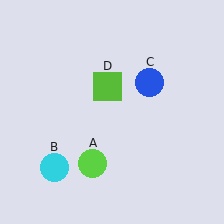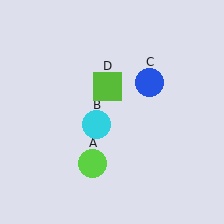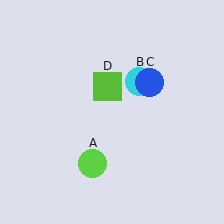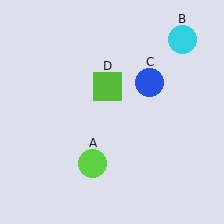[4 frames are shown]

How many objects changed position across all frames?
1 object changed position: cyan circle (object B).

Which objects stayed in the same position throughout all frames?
Lime circle (object A) and blue circle (object C) and lime square (object D) remained stationary.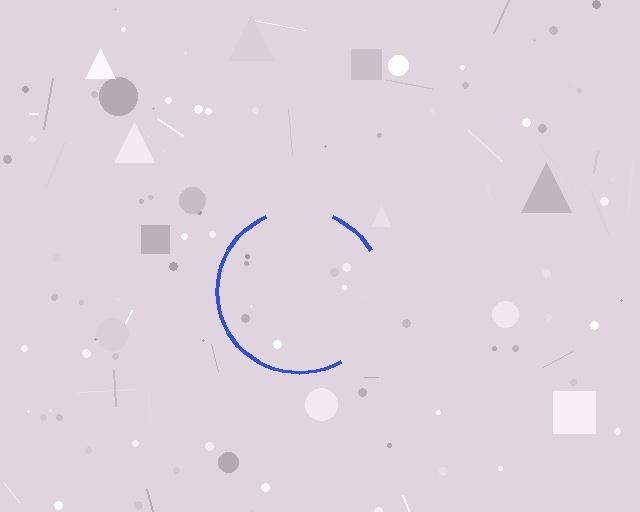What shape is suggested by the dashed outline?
The dashed outline suggests a circle.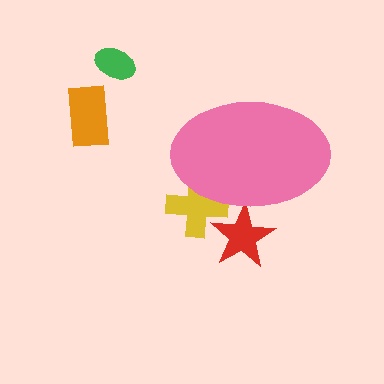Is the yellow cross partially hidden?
Yes, the yellow cross is partially hidden behind the pink ellipse.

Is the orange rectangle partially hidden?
No, the orange rectangle is fully visible.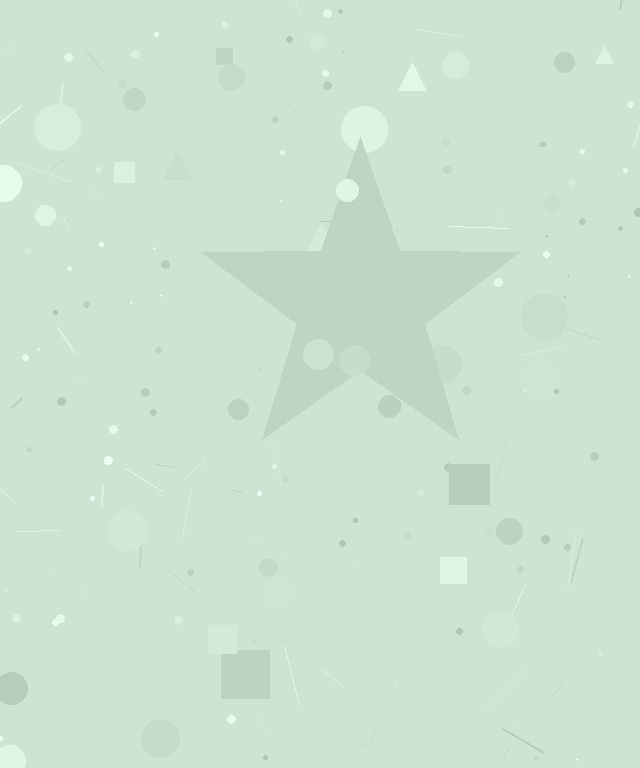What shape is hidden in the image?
A star is hidden in the image.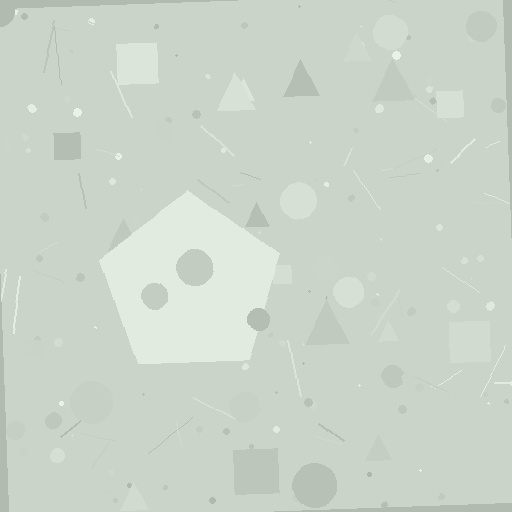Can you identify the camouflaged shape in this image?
The camouflaged shape is a pentagon.